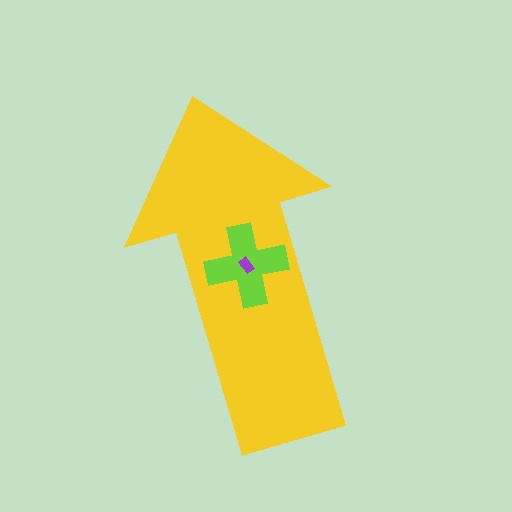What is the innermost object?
The purple rectangle.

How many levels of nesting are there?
3.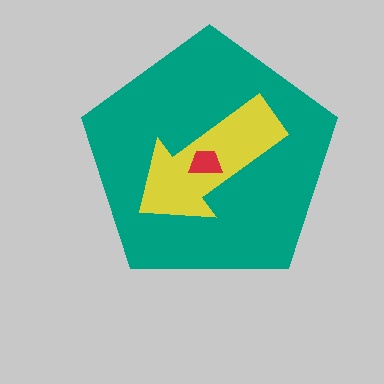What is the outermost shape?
The teal pentagon.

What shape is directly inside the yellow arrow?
The red trapezoid.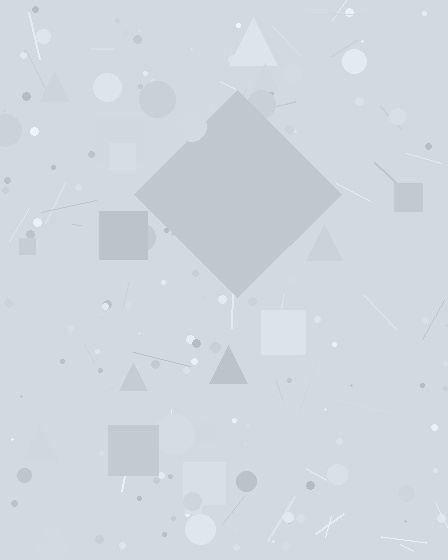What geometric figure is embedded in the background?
A diamond is embedded in the background.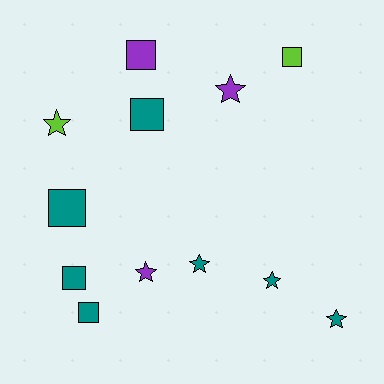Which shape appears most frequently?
Square, with 6 objects.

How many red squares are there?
There are no red squares.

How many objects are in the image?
There are 12 objects.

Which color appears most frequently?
Teal, with 7 objects.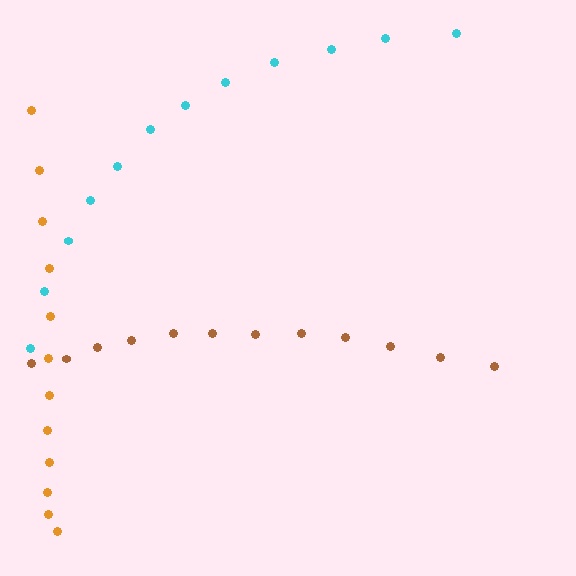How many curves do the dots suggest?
There are 3 distinct paths.